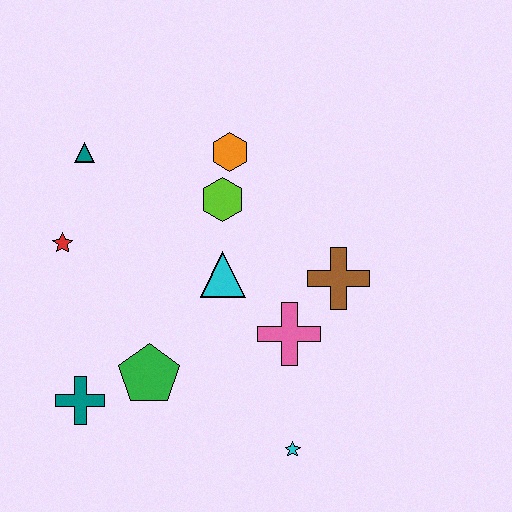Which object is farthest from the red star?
The cyan star is farthest from the red star.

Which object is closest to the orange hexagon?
The lime hexagon is closest to the orange hexagon.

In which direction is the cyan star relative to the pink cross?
The cyan star is below the pink cross.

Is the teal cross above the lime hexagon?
No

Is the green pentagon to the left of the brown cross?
Yes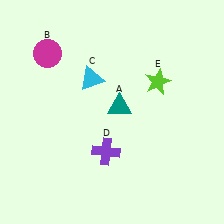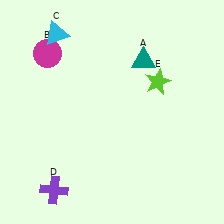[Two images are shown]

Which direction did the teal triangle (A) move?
The teal triangle (A) moved up.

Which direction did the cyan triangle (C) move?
The cyan triangle (C) moved up.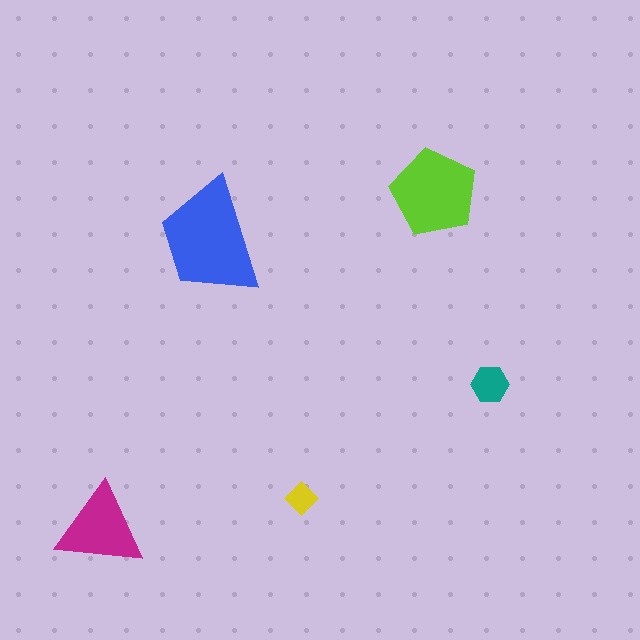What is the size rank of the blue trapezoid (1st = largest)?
1st.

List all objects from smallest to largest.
The yellow diamond, the teal hexagon, the magenta triangle, the lime pentagon, the blue trapezoid.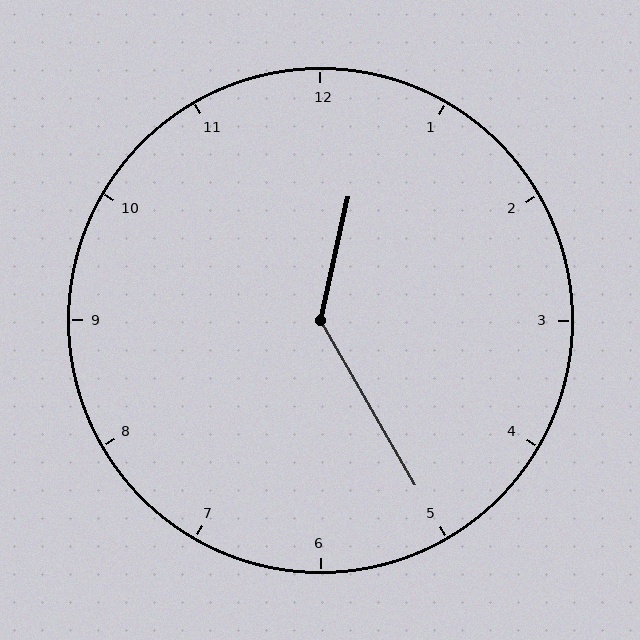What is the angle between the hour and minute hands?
Approximately 138 degrees.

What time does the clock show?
12:25.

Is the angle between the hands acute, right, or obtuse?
It is obtuse.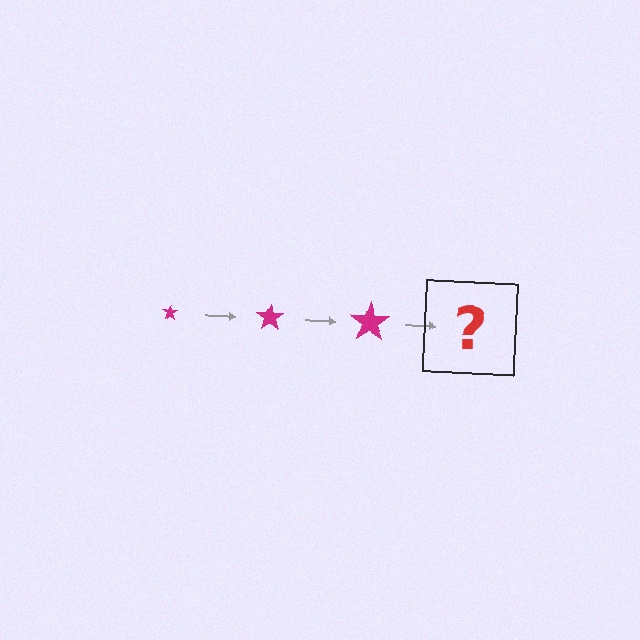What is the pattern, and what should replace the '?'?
The pattern is that the star gets progressively larger each step. The '?' should be a magenta star, larger than the previous one.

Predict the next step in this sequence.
The next step is a magenta star, larger than the previous one.